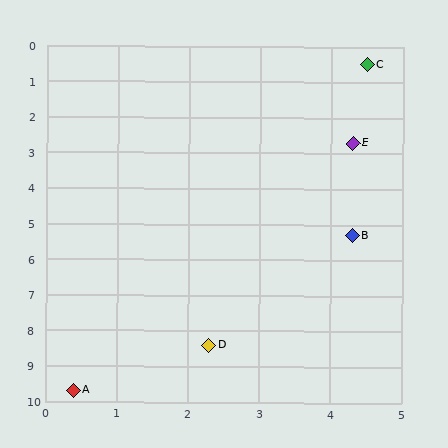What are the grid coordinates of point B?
Point B is at approximately (4.3, 5.3).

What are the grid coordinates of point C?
Point C is at approximately (4.5, 0.5).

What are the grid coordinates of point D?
Point D is at approximately (2.3, 8.4).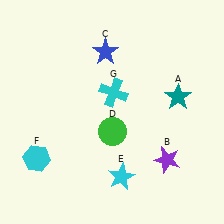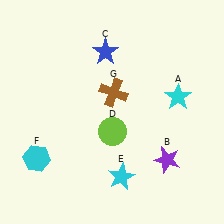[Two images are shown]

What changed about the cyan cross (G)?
In Image 1, G is cyan. In Image 2, it changed to brown.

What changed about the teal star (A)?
In Image 1, A is teal. In Image 2, it changed to cyan.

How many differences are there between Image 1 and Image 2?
There are 3 differences between the two images.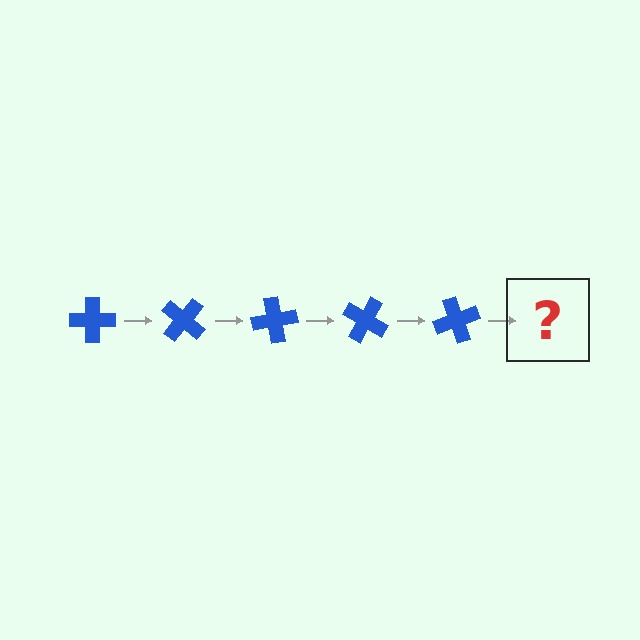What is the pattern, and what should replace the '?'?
The pattern is that the cross rotates 40 degrees each step. The '?' should be a blue cross rotated 200 degrees.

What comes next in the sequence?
The next element should be a blue cross rotated 200 degrees.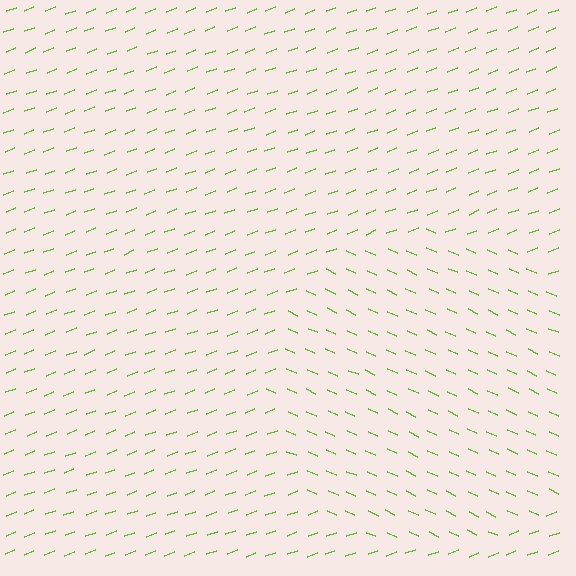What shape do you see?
I see a circle.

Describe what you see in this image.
The image is filled with small lime line segments. A circle region in the image has lines oriented differently from the surrounding lines, creating a visible texture boundary.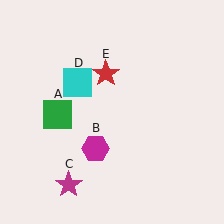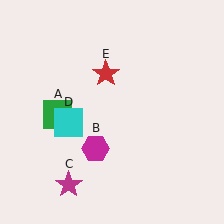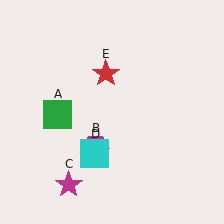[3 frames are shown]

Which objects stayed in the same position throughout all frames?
Green square (object A) and magenta hexagon (object B) and magenta star (object C) and red star (object E) remained stationary.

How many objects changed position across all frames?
1 object changed position: cyan square (object D).